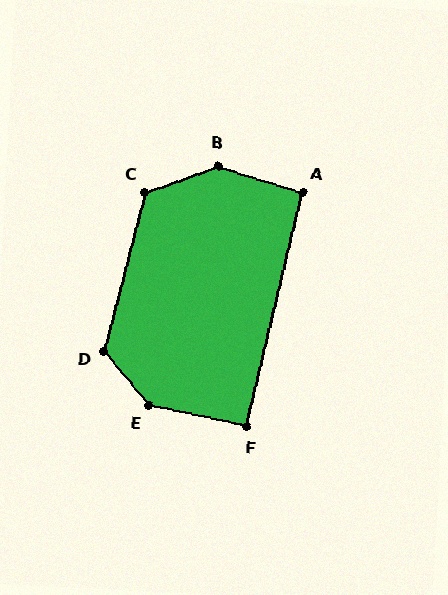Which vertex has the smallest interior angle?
F, at approximately 91 degrees.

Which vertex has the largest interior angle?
B, at approximately 143 degrees.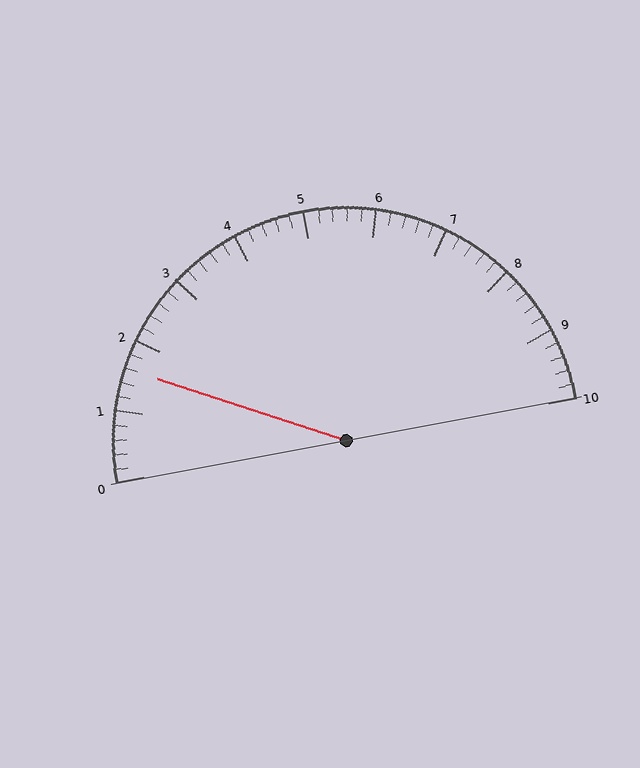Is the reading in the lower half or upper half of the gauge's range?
The reading is in the lower half of the range (0 to 10).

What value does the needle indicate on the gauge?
The needle indicates approximately 1.6.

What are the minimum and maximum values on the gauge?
The gauge ranges from 0 to 10.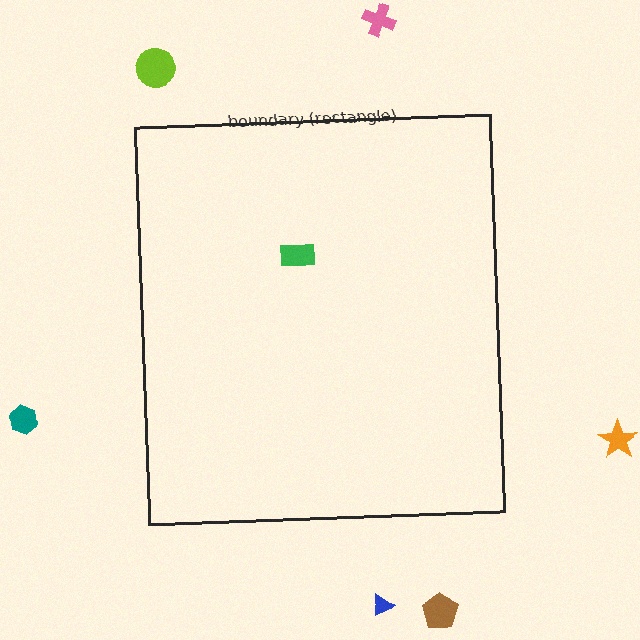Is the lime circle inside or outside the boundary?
Outside.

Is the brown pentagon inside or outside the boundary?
Outside.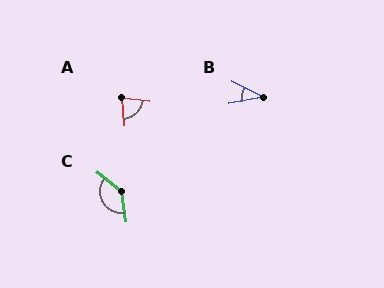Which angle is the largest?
C, at approximately 136 degrees.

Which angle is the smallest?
B, at approximately 37 degrees.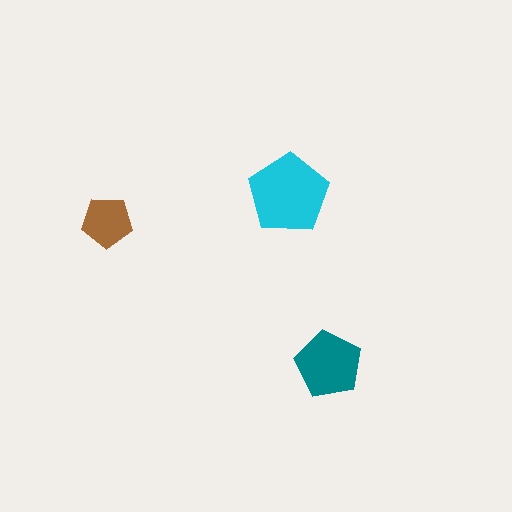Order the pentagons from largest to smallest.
the cyan one, the teal one, the brown one.